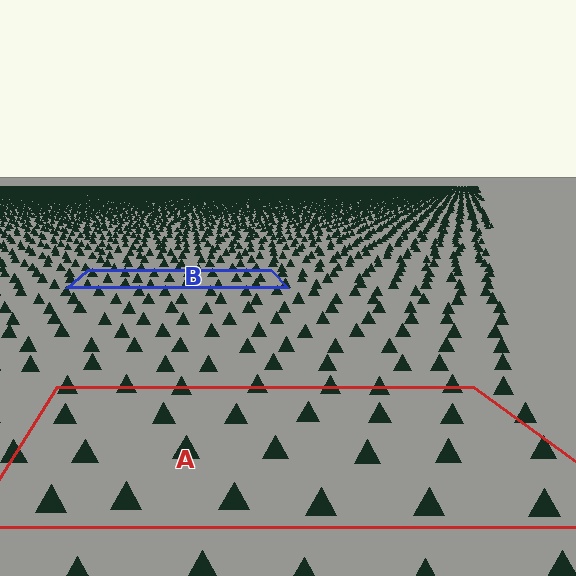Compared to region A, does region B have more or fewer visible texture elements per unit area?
Region B has more texture elements per unit area — they are packed more densely because it is farther away.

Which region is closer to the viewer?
Region A is closer. The texture elements there are larger and more spread out.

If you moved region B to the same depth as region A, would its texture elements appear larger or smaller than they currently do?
They would appear larger. At a closer depth, the same texture elements are projected at a bigger on-screen size.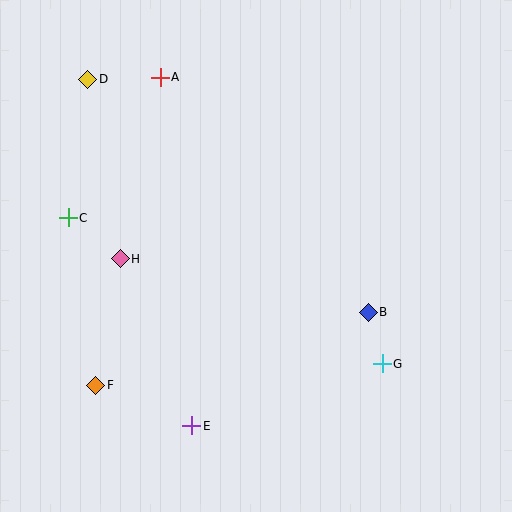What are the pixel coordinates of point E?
Point E is at (192, 426).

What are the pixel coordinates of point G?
Point G is at (382, 364).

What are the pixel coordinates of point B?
Point B is at (368, 312).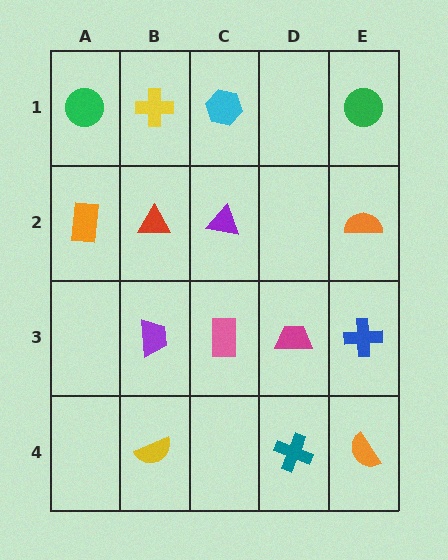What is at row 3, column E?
A blue cross.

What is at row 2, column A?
An orange rectangle.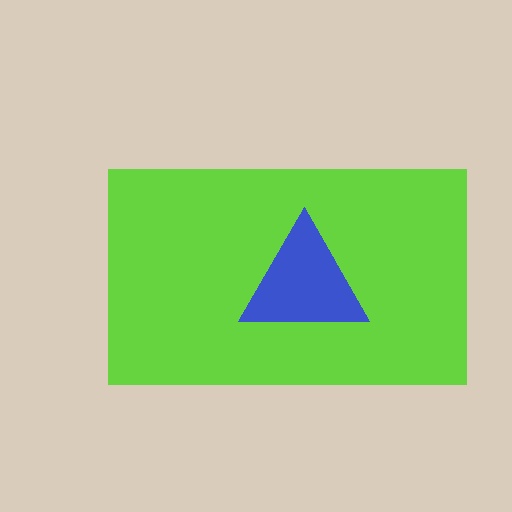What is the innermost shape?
The blue triangle.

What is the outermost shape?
The lime rectangle.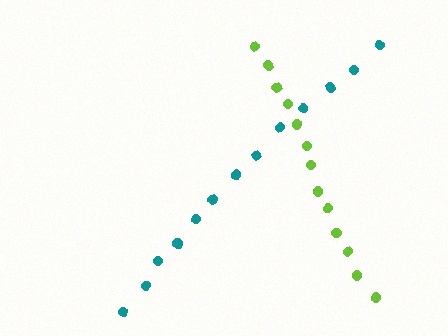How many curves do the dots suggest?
There are 2 distinct paths.